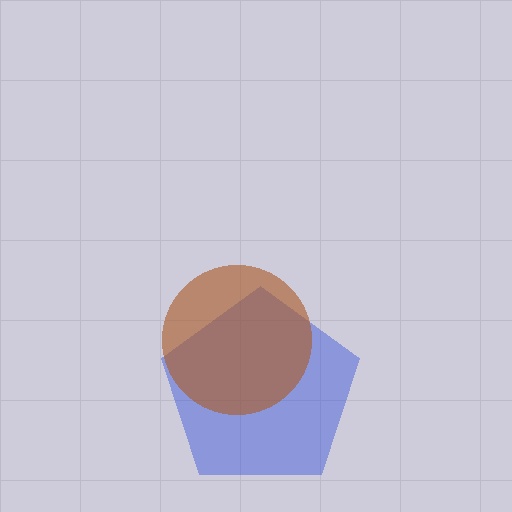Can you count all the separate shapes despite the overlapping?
Yes, there are 2 separate shapes.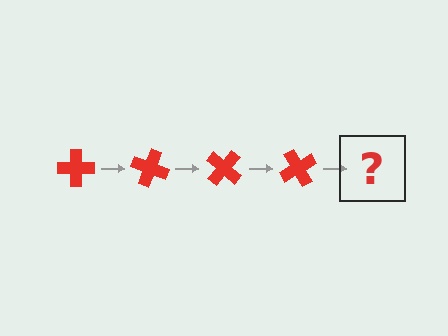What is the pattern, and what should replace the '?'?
The pattern is that the cross rotates 20 degrees each step. The '?' should be a red cross rotated 80 degrees.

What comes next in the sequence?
The next element should be a red cross rotated 80 degrees.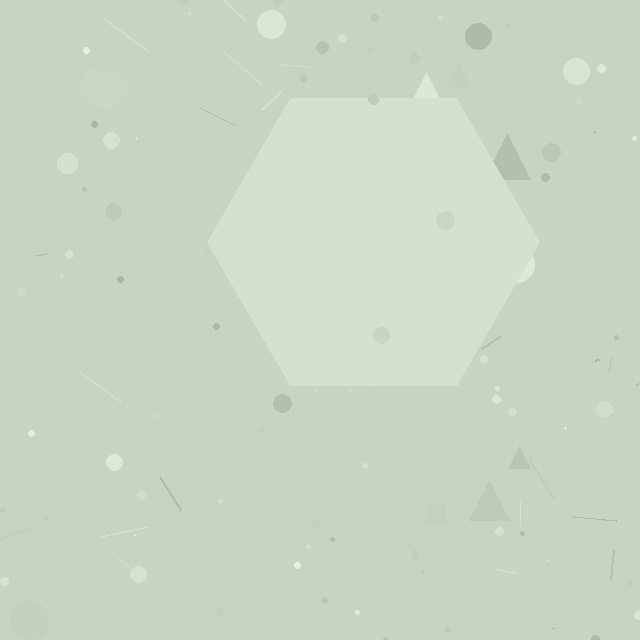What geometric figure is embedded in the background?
A hexagon is embedded in the background.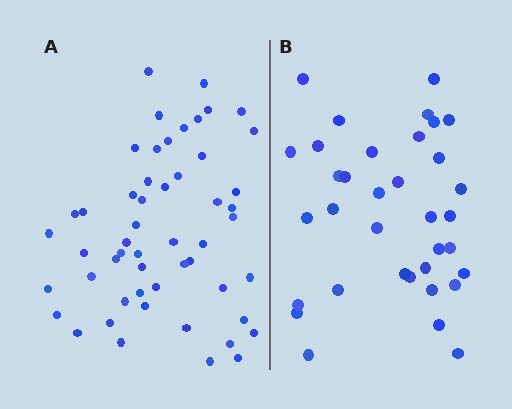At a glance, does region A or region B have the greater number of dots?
Region A (the left region) has more dots.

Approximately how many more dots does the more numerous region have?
Region A has approximately 20 more dots than region B.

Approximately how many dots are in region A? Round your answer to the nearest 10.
About 50 dots. (The exact count is 53, which rounds to 50.)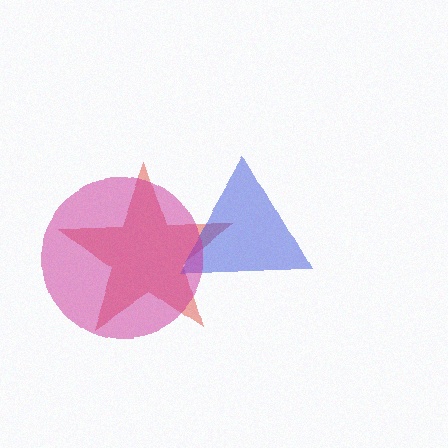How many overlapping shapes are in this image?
There are 3 overlapping shapes in the image.